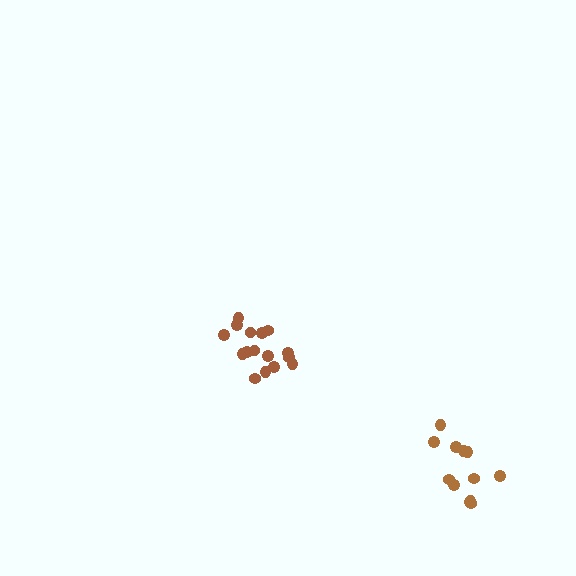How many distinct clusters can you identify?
There are 2 distinct clusters.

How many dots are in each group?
Group 1: 16 dots, Group 2: 12 dots (28 total).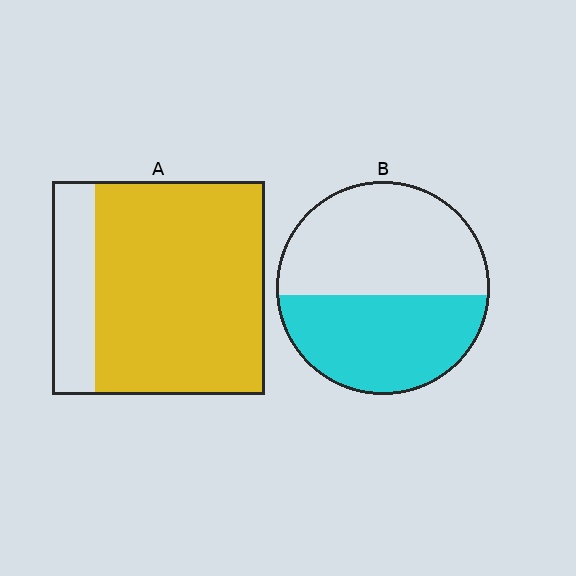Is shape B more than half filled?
No.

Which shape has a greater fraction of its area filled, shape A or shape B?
Shape A.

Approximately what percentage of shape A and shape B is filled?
A is approximately 80% and B is approximately 45%.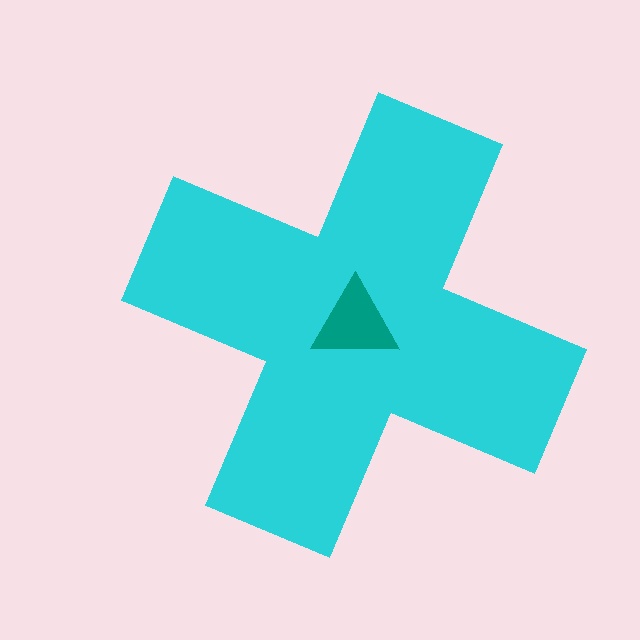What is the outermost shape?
The cyan cross.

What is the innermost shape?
The teal triangle.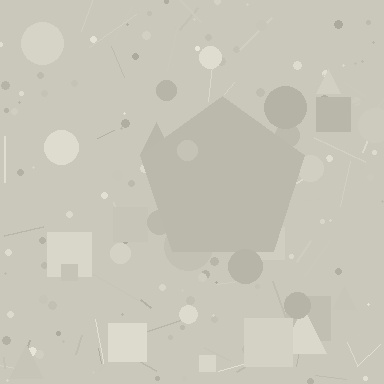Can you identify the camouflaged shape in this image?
The camouflaged shape is a pentagon.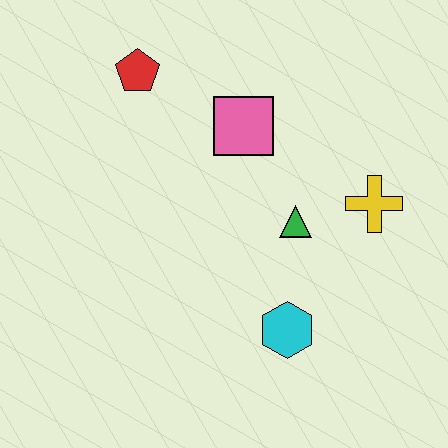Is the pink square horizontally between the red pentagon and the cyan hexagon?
Yes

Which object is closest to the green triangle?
The yellow cross is closest to the green triangle.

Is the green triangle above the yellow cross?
No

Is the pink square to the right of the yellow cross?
No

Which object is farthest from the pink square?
The cyan hexagon is farthest from the pink square.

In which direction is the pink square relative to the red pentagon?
The pink square is to the right of the red pentagon.